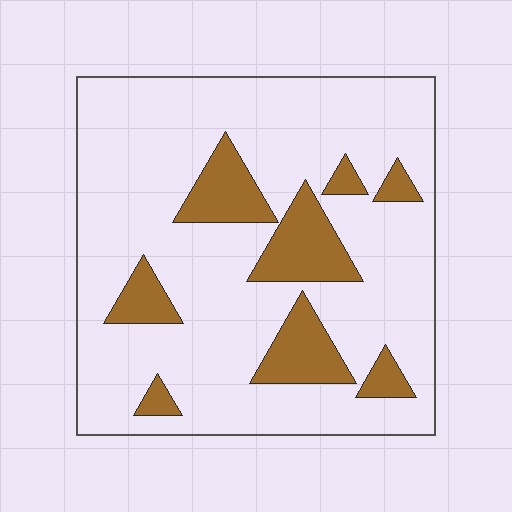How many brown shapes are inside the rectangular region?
8.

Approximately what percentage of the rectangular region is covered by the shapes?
Approximately 20%.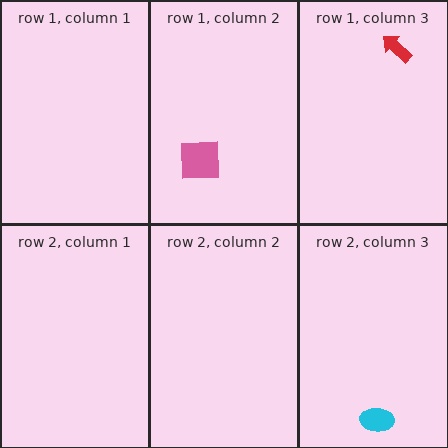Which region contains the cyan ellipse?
The row 2, column 3 region.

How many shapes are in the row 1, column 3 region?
1.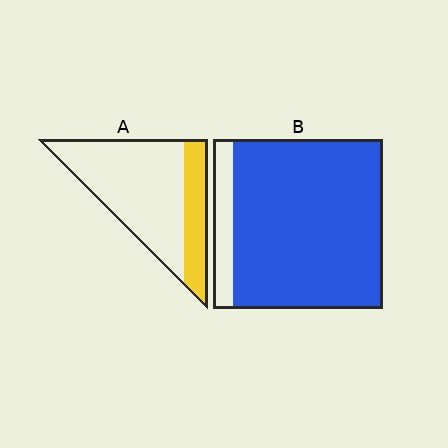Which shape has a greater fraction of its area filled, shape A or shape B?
Shape B.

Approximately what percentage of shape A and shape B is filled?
A is approximately 25% and B is approximately 90%.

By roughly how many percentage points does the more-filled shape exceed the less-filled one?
By roughly 60 percentage points (B over A).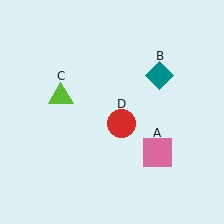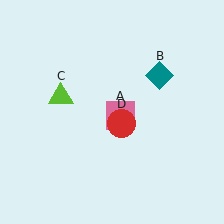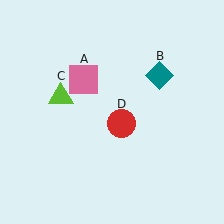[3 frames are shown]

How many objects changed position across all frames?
1 object changed position: pink square (object A).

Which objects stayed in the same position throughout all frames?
Teal diamond (object B) and lime triangle (object C) and red circle (object D) remained stationary.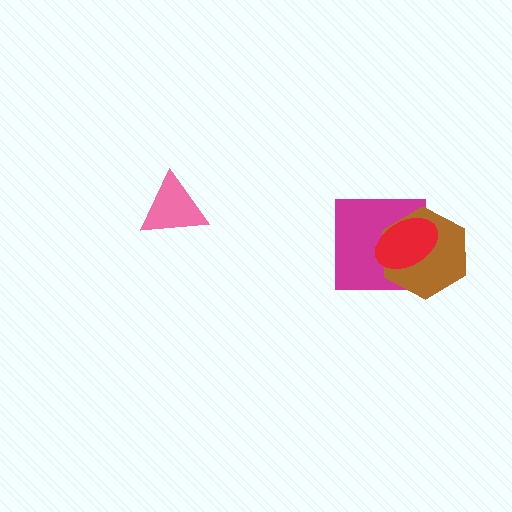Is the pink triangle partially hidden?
No, no other shape covers it.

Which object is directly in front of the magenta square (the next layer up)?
The brown hexagon is directly in front of the magenta square.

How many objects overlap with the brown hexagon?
2 objects overlap with the brown hexagon.